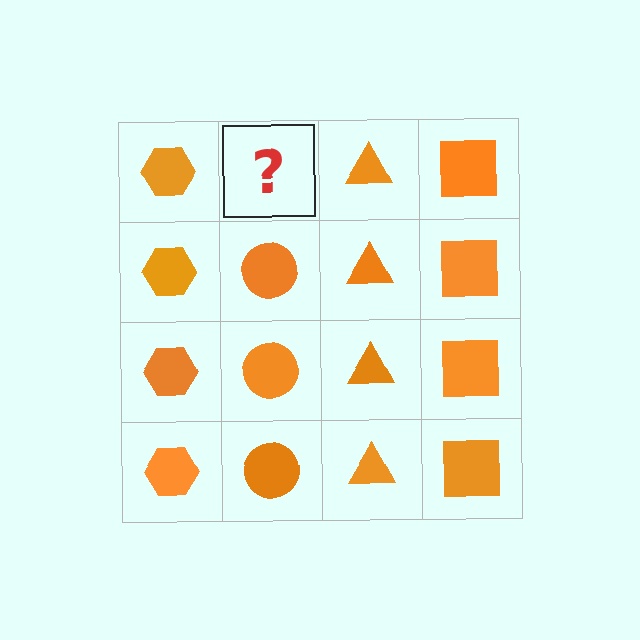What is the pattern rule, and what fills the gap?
The rule is that each column has a consistent shape. The gap should be filled with an orange circle.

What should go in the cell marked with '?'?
The missing cell should contain an orange circle.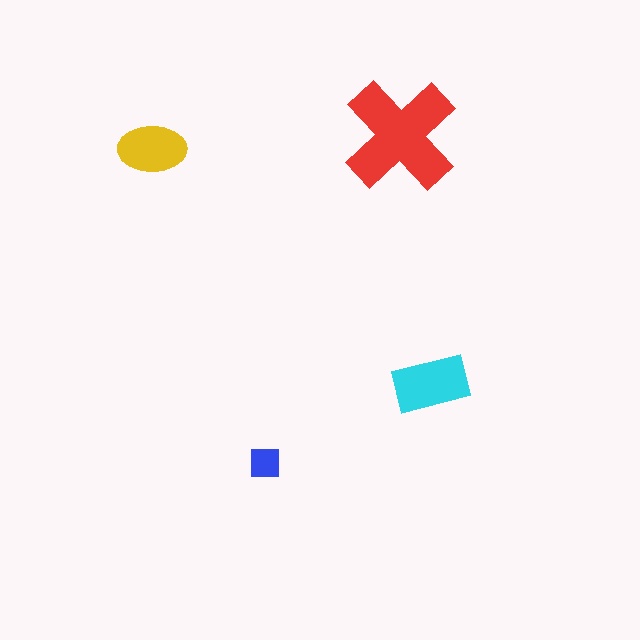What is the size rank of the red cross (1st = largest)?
1st.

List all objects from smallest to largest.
The blue square, the yellow ellipse, the cyan rectangle, the red cross.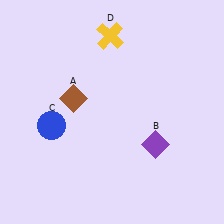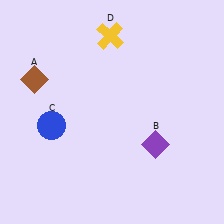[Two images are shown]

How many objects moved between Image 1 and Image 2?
1 object moved between the two images.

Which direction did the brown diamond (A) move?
The brown diamond (A) moved left.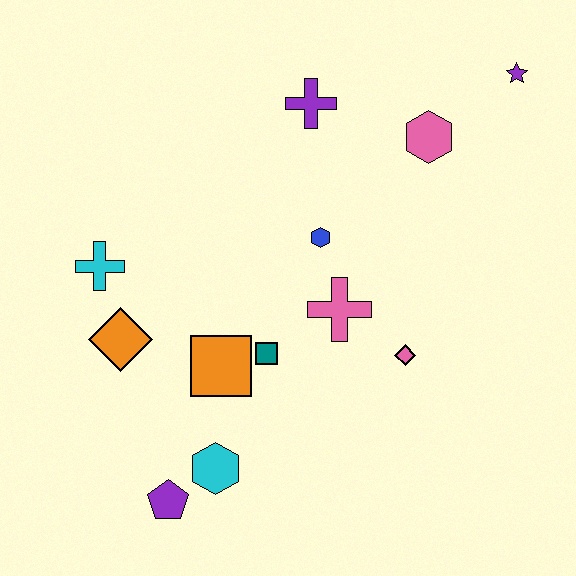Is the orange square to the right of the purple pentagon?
Yes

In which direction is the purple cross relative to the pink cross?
The purple cross is above the pink cross.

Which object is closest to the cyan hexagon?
The purple pentagon is closest to the cyan hexagon.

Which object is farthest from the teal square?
The purple star is farthest from the teal square.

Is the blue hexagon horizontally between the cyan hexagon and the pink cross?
Yes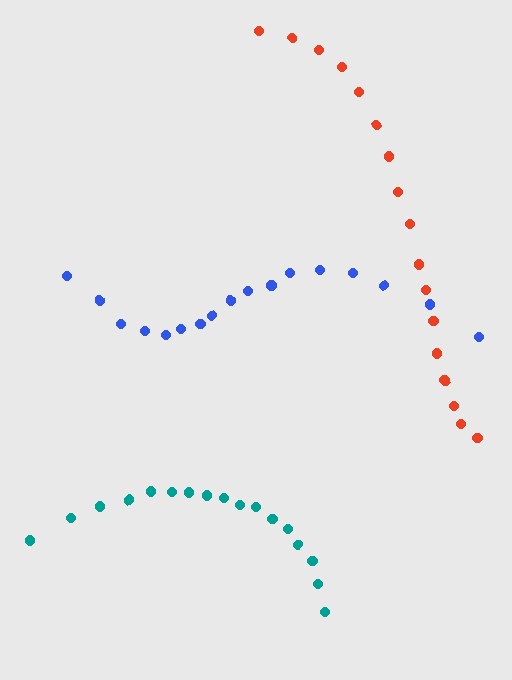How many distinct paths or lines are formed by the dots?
There are 3 distinct paths.